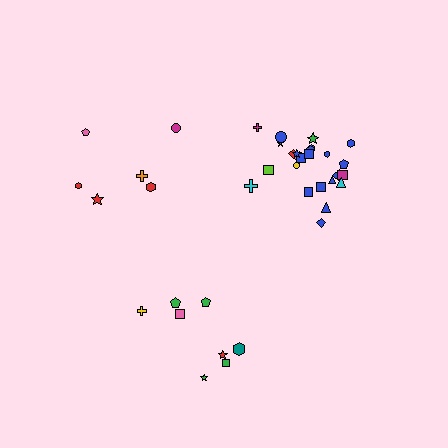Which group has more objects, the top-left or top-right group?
The top-right group.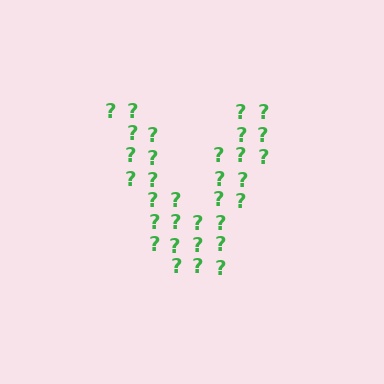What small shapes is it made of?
It is made of small question marks.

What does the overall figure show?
The overall figure shows the letter V.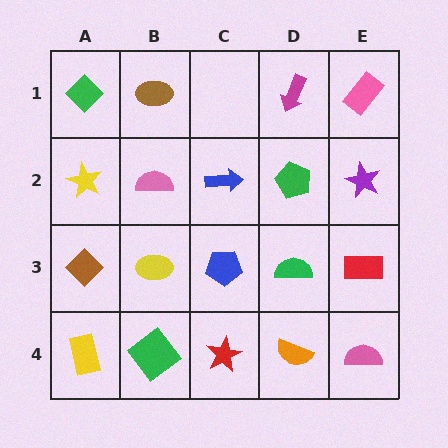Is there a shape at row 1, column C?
No, that cell is empty.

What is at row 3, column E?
A red rectangle.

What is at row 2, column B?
A pink semicircle.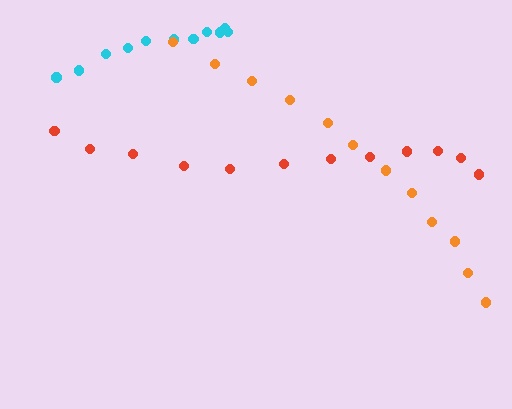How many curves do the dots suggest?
There are 3 distinct paths.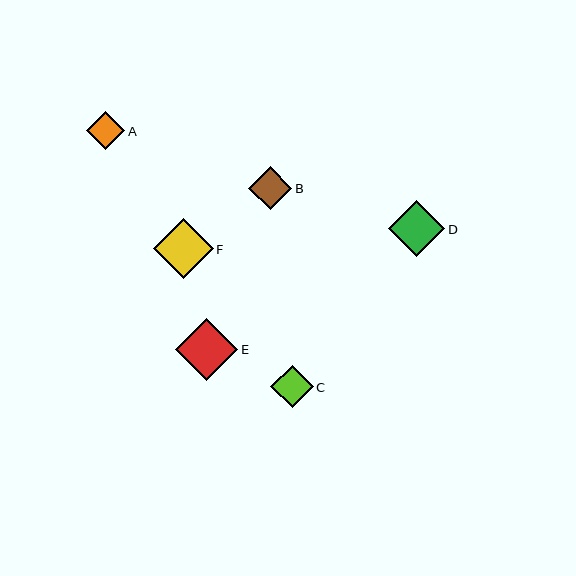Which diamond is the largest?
Diamond E is the largest with a size of approximately 62 pixels.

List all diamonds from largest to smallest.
From largest to smallest: E, F, D, B, C, A.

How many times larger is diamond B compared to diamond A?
Diamond B is approximately 1.1 times the size of diamond A.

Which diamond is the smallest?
Diamond A is the smallest with a size of approximately 38 pixels.